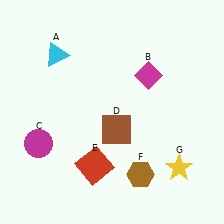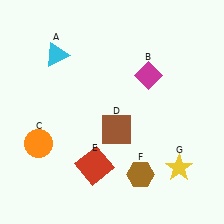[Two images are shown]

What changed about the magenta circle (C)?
In Image 1, C is magenta. In Image 2, it changed to orange.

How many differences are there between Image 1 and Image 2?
There is 1 difference between the two images.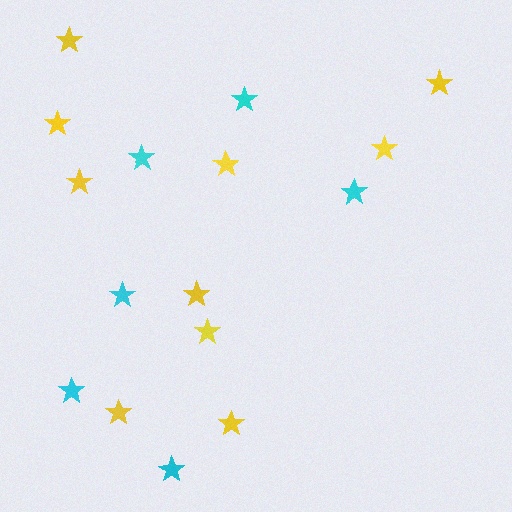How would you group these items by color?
There are 2 groups: one group of yellow stars (10) and one group of cyan stars (6).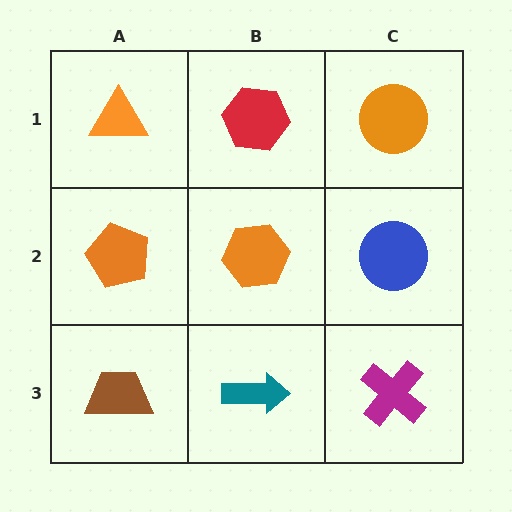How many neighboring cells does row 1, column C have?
2.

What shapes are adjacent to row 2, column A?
An orange triangle (row 1, column A), a brown trapezoid (row 3, column A), an orange hexagon (row 2, column B).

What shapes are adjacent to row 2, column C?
An orange circle (row 1, column C), a magenta cross (row 3, column C), an orange hexagon (row 2, column B).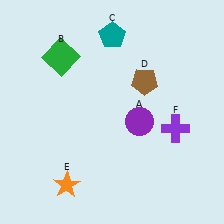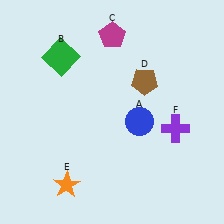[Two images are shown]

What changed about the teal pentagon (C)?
In Image 1, C is teal. In Image 2, it changed to magenta.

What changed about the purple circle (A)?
In Image 1, A is purple. In Image 2, it changed to blue.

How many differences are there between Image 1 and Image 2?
There are 2 differences between the two images.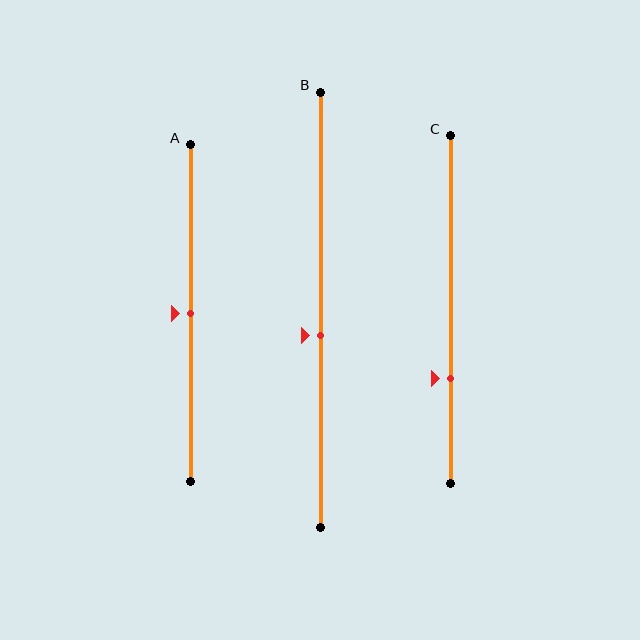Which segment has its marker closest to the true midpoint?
Segment A has its marker closest to the true midpoint.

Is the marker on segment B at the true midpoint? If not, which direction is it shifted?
No, the marker on segment B is shifted downward by about 6% of the segment length.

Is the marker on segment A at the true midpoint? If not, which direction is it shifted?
Yes, the marker on segment A is at the true midpoint.